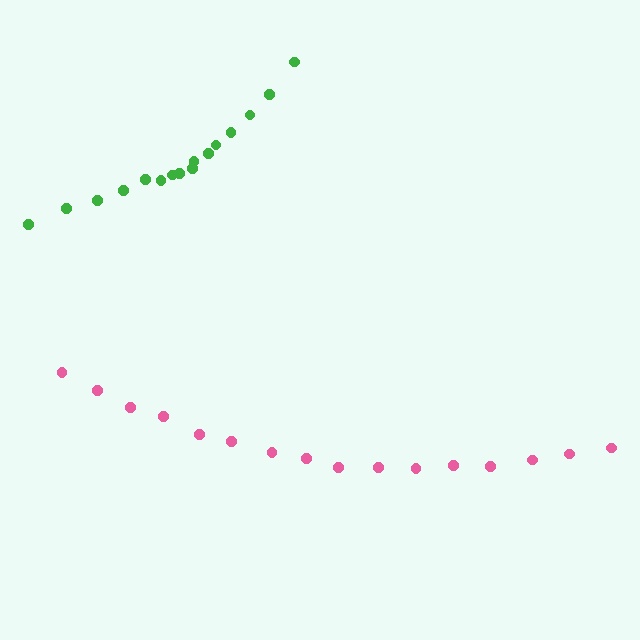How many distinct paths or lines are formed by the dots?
There are 2 distinct paths.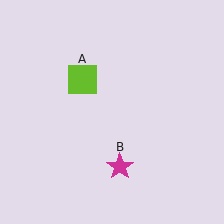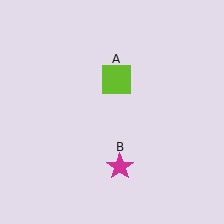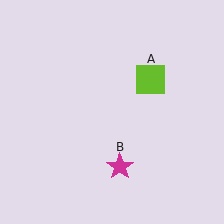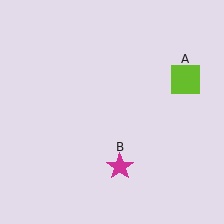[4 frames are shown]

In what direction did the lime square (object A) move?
The lime square (object A) moved right.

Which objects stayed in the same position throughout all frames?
Magenta star (object B) remained stationary.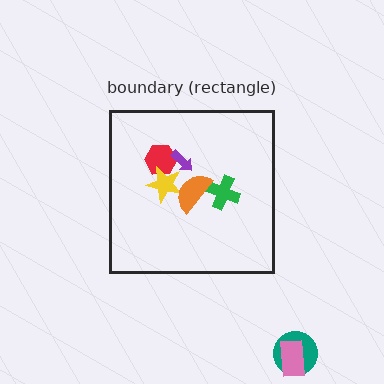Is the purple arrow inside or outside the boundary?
Inside.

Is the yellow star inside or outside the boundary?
Inside.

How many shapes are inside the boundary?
5 inside, 2 outside.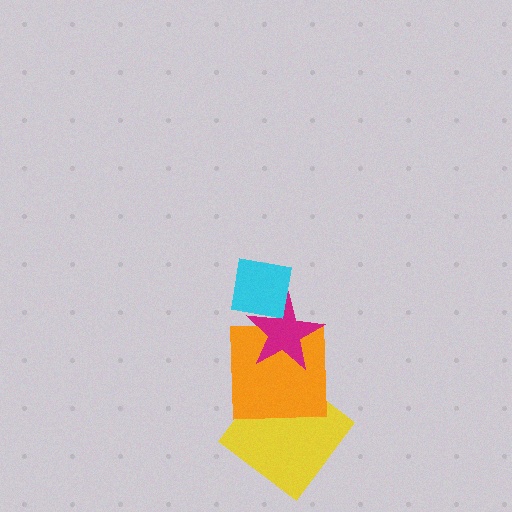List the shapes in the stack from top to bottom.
From top to bottom: the cyan square, the magenta star, the orange square, the yellow diamond.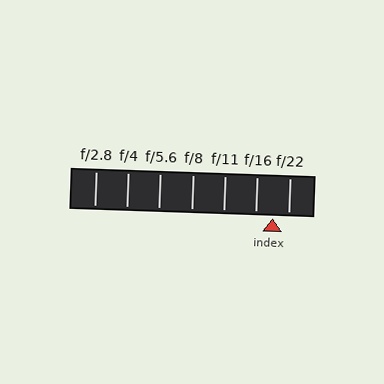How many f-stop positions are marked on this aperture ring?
There are 7 f-stop positions marked.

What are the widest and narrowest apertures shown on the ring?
The widest aperture shown is f/2.8 and the narrowest is f/22.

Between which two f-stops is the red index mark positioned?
The index mark is between f/16 and f/22.